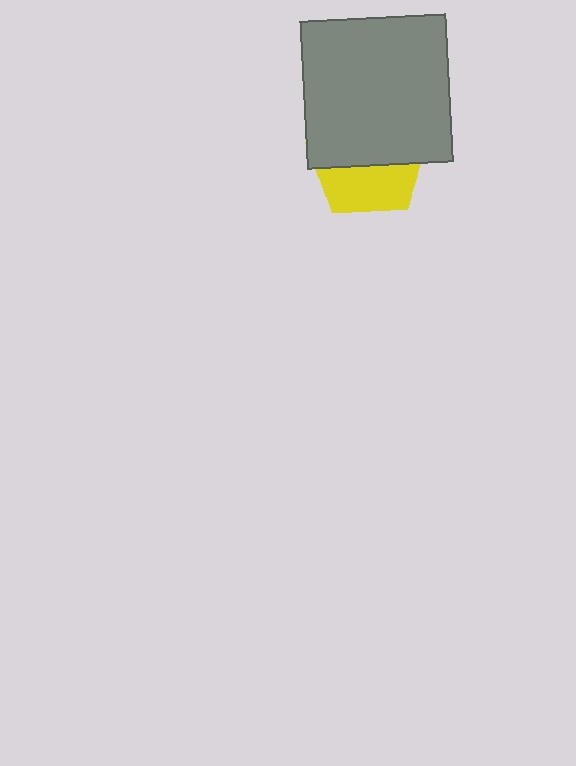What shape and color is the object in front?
The object in front is a gray rectangle.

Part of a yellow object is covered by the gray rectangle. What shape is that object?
It is a pentagon.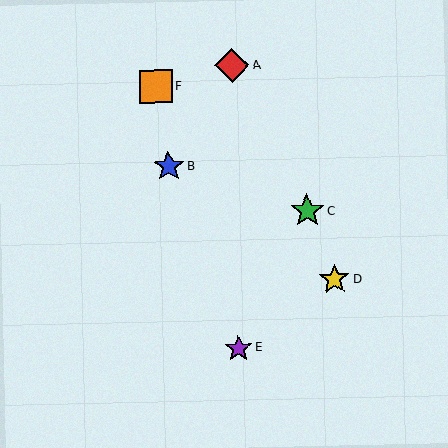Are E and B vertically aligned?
No, E is at x≈238 and B is at x≈169.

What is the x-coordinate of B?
Object B is at x≈169.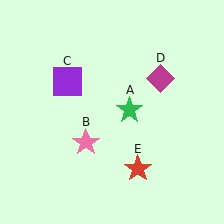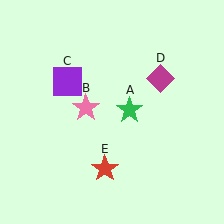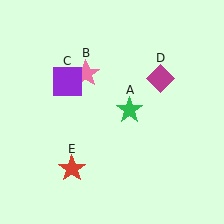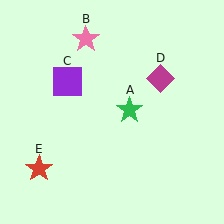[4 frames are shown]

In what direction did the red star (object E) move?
The red star (object E) moved left.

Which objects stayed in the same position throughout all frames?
Green star (object A) and purple square (object C) and magenta diamond (object D) remained stationary.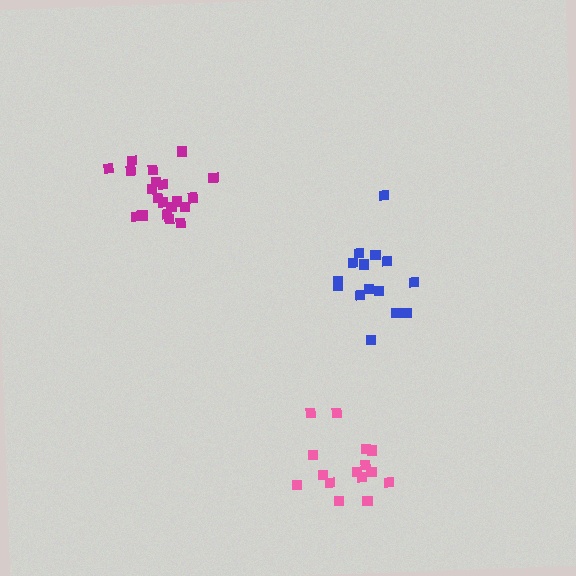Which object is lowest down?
The pink cluster is bottommost.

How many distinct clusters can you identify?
There are 3 distinct clusters.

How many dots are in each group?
Group 1: 16 dots, Group 2: 20 dots, Group 3: 15 dots (51 total).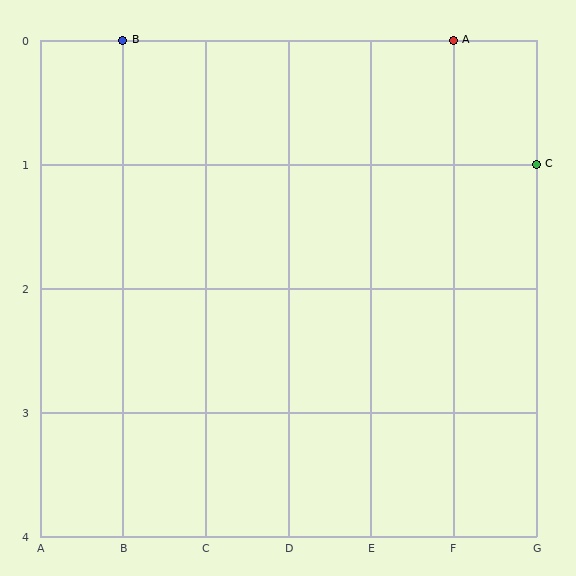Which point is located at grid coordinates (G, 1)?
Point C is at (G, 1).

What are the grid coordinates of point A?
Point A is at grid coordinates (F, 0).